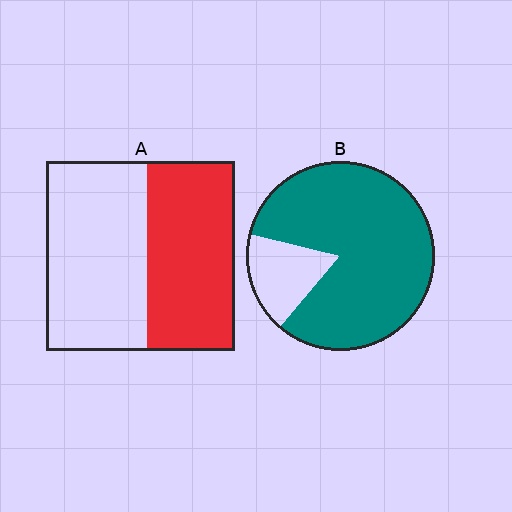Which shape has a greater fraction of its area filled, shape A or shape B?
Shape B.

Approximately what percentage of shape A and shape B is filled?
A is approximately 45% and B is approximately 85%.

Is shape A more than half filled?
Roughly half.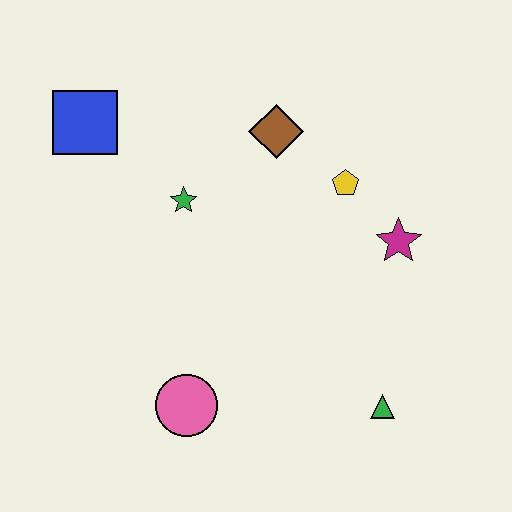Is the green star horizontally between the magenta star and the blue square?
Yes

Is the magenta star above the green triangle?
Yes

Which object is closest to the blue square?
The green star is closest to the blue square.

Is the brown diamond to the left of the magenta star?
Yes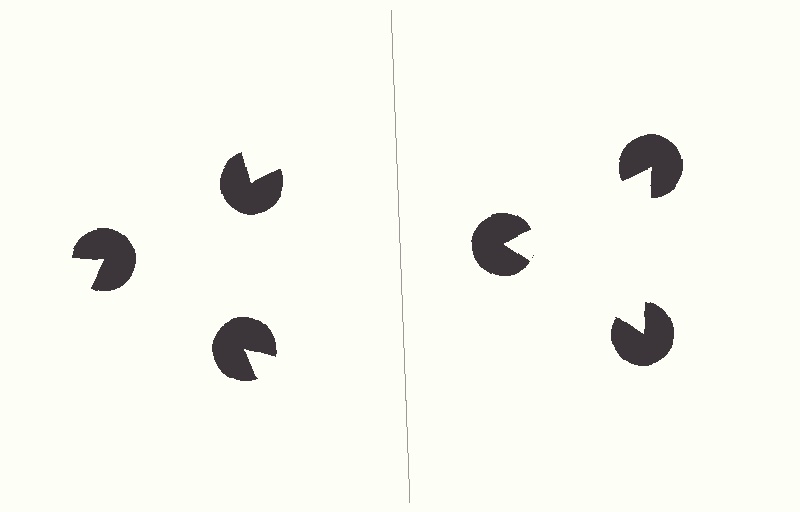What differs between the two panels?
The pac-man discs are positioned identically on both sides; only the wedge orientations differ. On the right they align to a triangle; on the left they are misaligned.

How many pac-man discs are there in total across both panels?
6 — 3 on each side.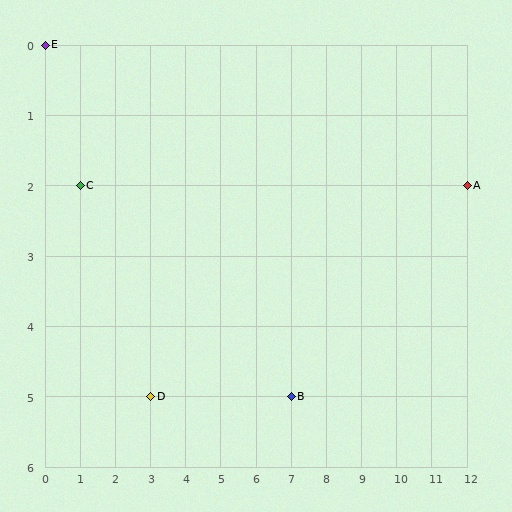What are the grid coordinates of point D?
Point D is at grid coordinates (3, 5).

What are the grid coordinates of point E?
Point E is at grid coordinates (0, 0).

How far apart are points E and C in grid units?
Points E and C are 1 column and 2 rows apart (about 2.2 grid units diagonally).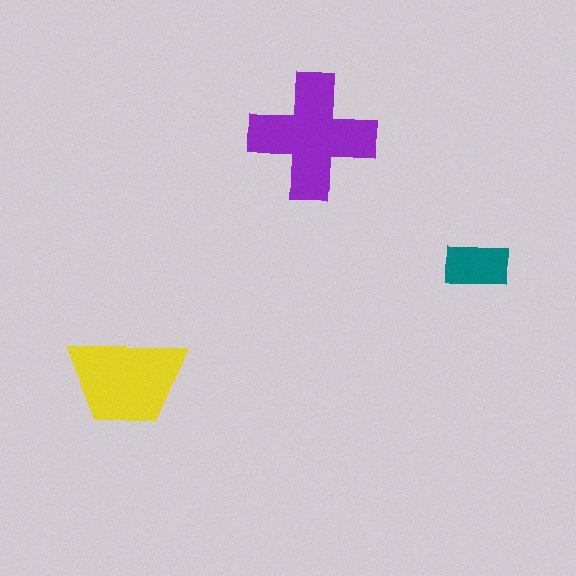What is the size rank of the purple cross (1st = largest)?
1st.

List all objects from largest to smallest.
The purple cross, the yellow trapezoid, the teal rectangle.